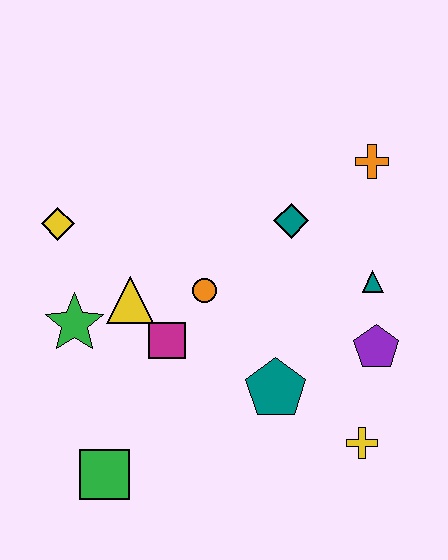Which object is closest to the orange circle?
The magenta square is closest to the orange circle.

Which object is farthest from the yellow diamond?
The yellow cross is farthest from the yellow diamond.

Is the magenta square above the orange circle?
No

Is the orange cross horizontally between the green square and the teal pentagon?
No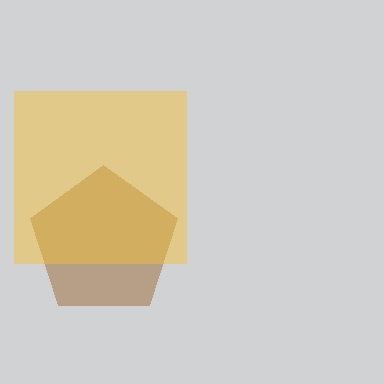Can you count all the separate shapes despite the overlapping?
Yes, there are 2 separate shapes.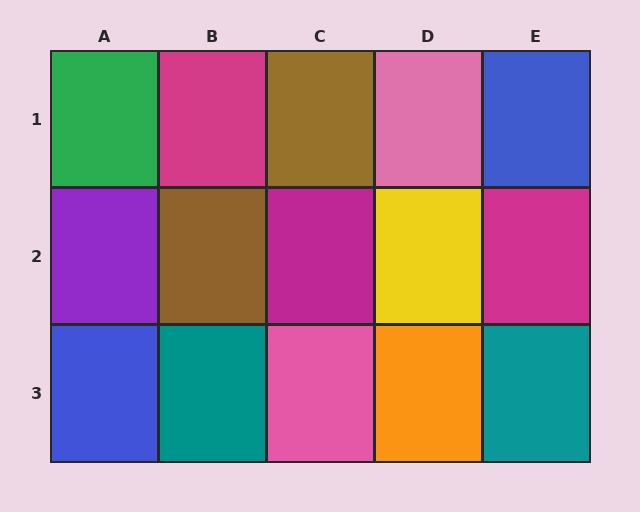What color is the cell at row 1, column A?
Green.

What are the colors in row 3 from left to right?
Blue, teal, pink, orange, teal.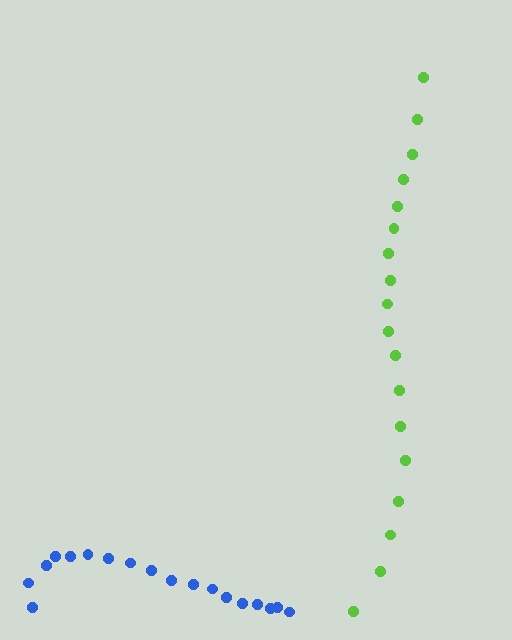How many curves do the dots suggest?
There are 2 distinct paths.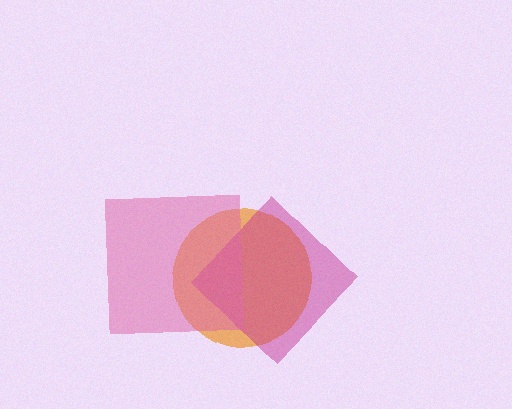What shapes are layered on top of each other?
The layered shapes are: an orange circle, a magenta diamond, a pink square.